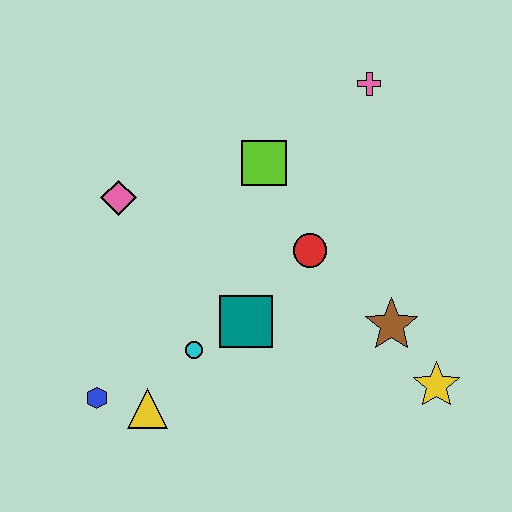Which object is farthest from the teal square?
The pink cross is farthest from the teal square.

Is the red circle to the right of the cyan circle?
Yes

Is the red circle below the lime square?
Yes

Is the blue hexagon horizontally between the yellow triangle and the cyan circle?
No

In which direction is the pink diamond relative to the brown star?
The pink diamond is to the left of the brown star.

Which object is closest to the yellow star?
The brown star is closest to the yellow star.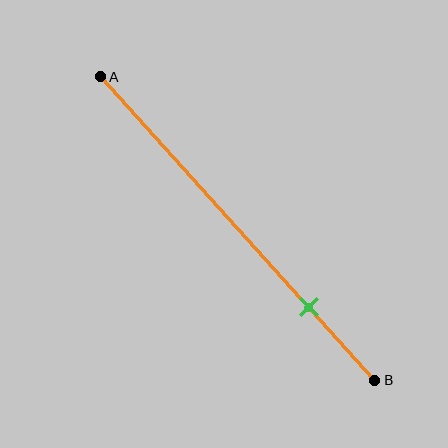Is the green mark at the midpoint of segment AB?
No, the mark is at about 75% from A, not at the 50% midpoint.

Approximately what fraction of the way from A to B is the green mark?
The green mark is approximately 75% of the way from A to B.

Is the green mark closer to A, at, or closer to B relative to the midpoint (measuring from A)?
The green mark is closer to point B than the midpoint of segment AB.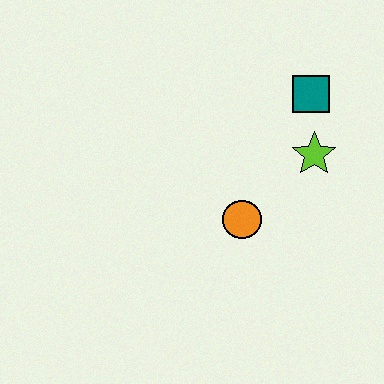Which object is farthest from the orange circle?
The teal square is farthest from the orange circle.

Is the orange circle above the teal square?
No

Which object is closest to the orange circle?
The lime star is closest to the orange circle.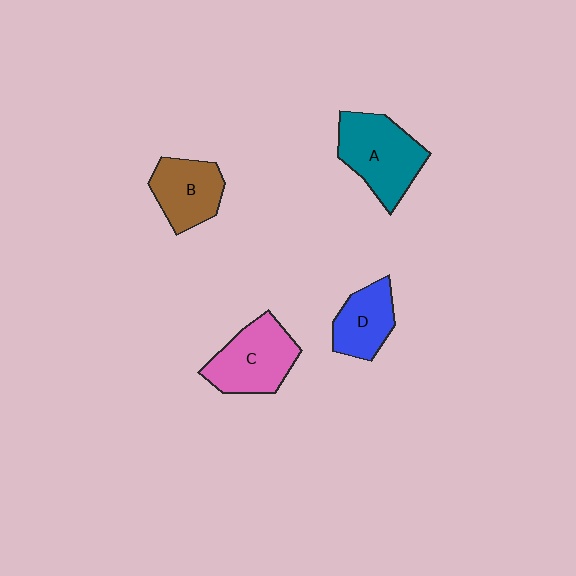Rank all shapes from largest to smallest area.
From largest to smallest: A (teal), C (pink), B (brown), D (blue).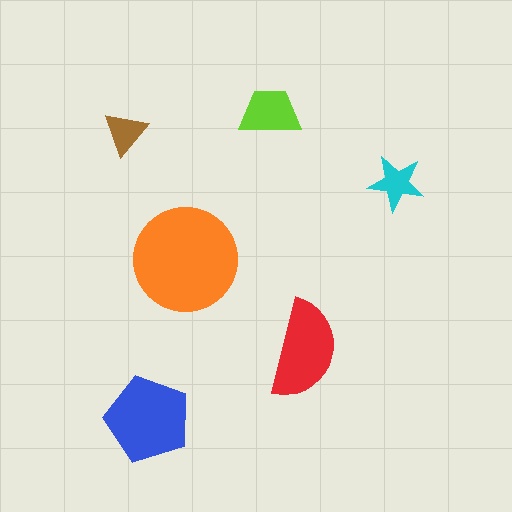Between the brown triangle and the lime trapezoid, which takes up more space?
The lime trapezoid.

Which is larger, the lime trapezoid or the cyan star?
The lime trapezoid.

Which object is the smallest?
The brown triangle.